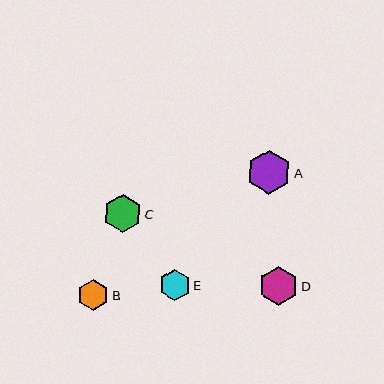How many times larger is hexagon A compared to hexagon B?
Hexagon A is approximately 1.4 times the size of hexagon B.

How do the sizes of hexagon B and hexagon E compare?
Hexagon B and hexagon E are approximately the same size.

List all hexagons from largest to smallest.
From largest to smallest: A, D, C, B, E.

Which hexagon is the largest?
Hexagon A is the largest with a size of approximately 44 pixels.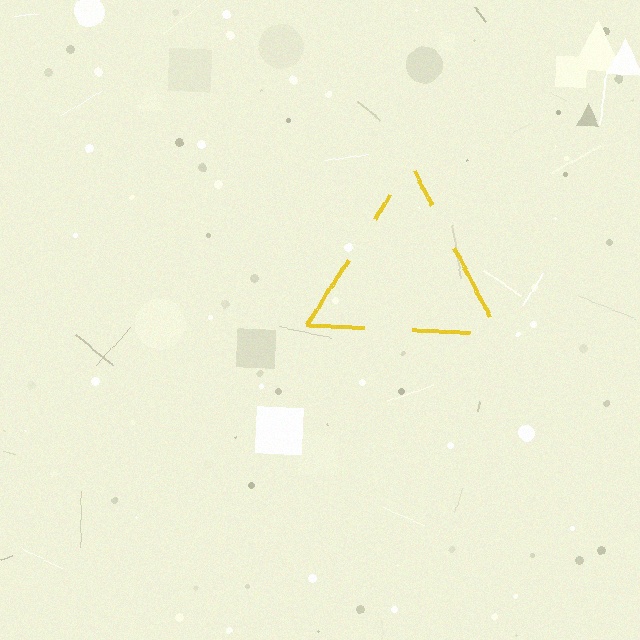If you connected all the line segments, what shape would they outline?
They would outline a triangle.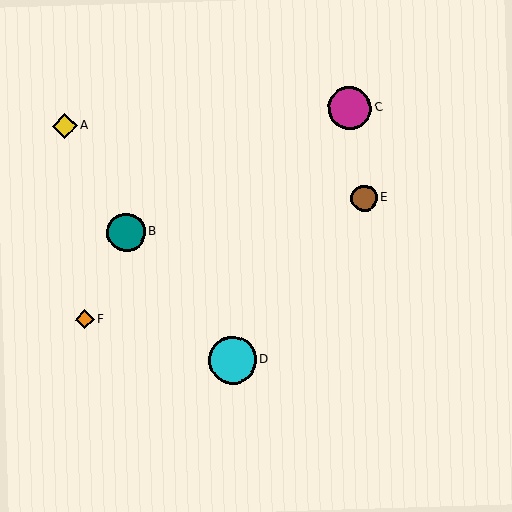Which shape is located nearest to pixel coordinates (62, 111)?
The yellow diamond (labeled A) at (65, 126) is nearest to that location.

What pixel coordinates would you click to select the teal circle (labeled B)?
Click at (126, 232) to select the teal circle B.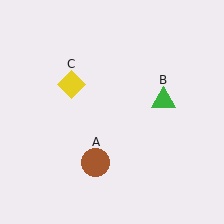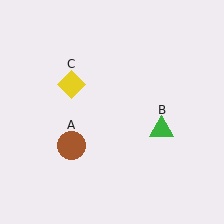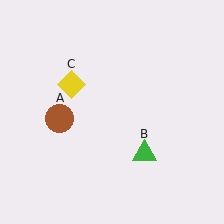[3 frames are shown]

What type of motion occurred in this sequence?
The brown circle (object A), green triangle (object B) rotated clockwise around the center of the scene.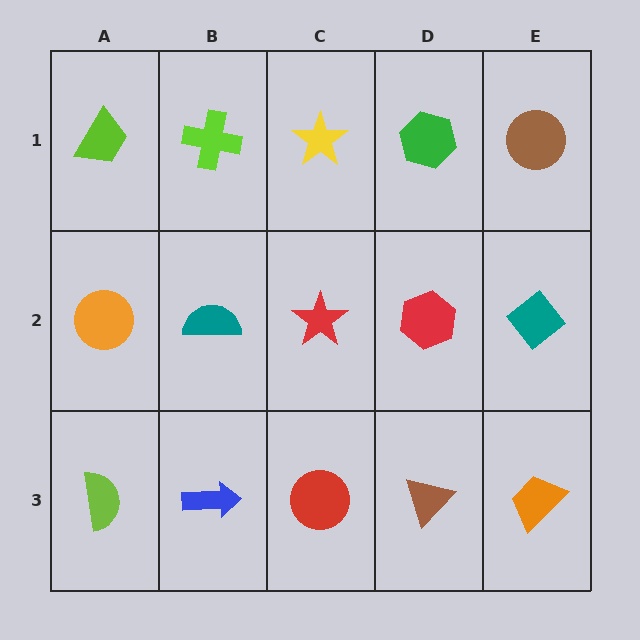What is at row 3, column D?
A brown triangle.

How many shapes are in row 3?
5 shapes.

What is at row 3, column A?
A lime semicircle.